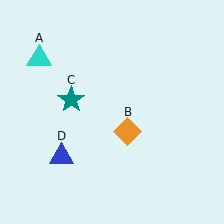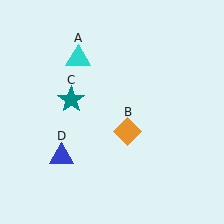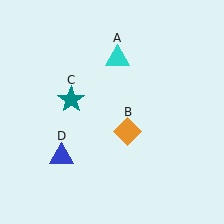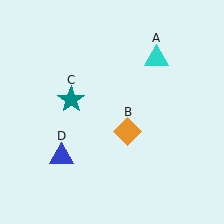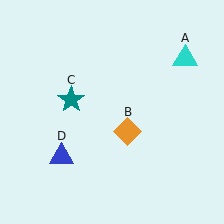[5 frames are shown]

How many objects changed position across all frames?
1 object changed position: cyan triangle (object A).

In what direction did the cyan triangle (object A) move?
The cyan triangle (object A) moved right.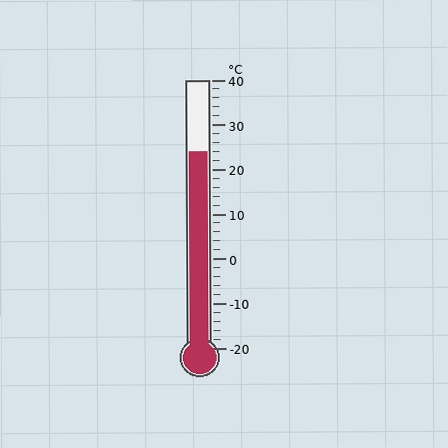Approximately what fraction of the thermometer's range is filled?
The thermometer is filled to approximately 75% of its range.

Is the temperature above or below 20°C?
The temperature is above 20°C.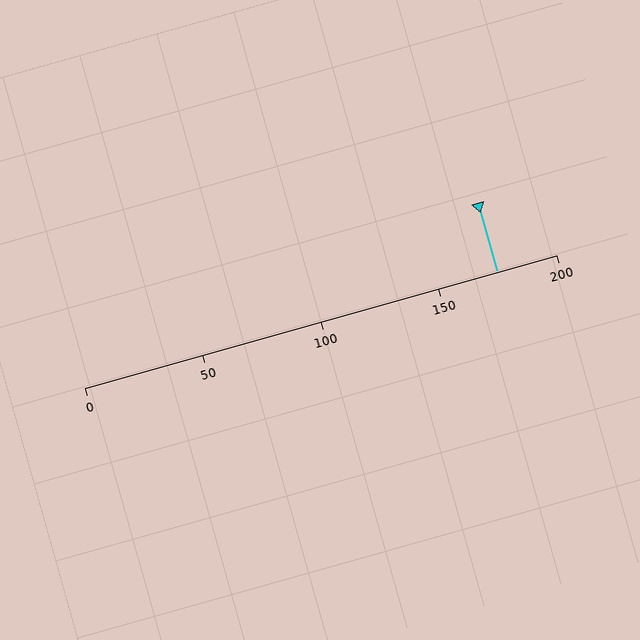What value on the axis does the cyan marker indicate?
The marker indicates approximately 175.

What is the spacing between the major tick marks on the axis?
The major ticks are spaced 50 apart.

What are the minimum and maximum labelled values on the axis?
The axis runs from 0 to 200.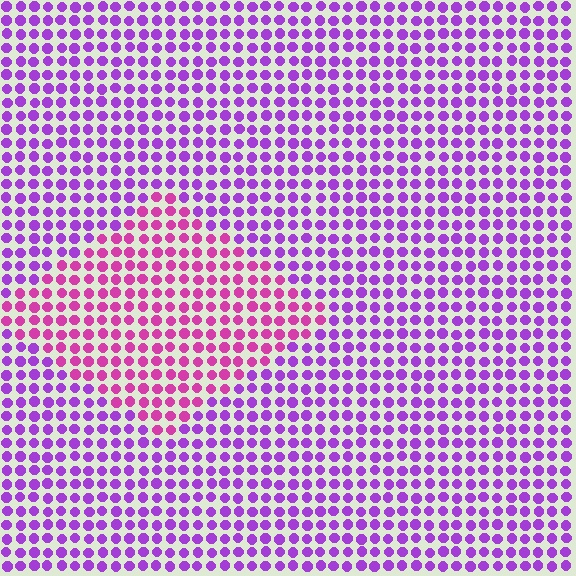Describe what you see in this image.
The image is filled with small purple elements in a uniform arrangement. A diamond-shaped region is visible where the elements are tinted to a slightly different hue, forming a subtle color boundary.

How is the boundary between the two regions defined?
The boundary is defined purely by a slight shift in hue (about 36 degrees). Spacing, size, and orientation are identical on both sides.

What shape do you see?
I see a diamond.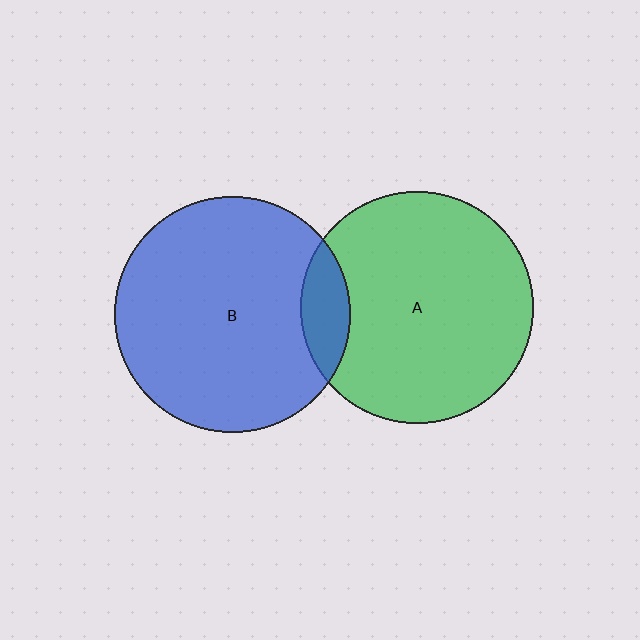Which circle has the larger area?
Circle B (blue).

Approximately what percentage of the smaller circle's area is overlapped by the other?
Approximately 10%.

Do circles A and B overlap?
Yes.